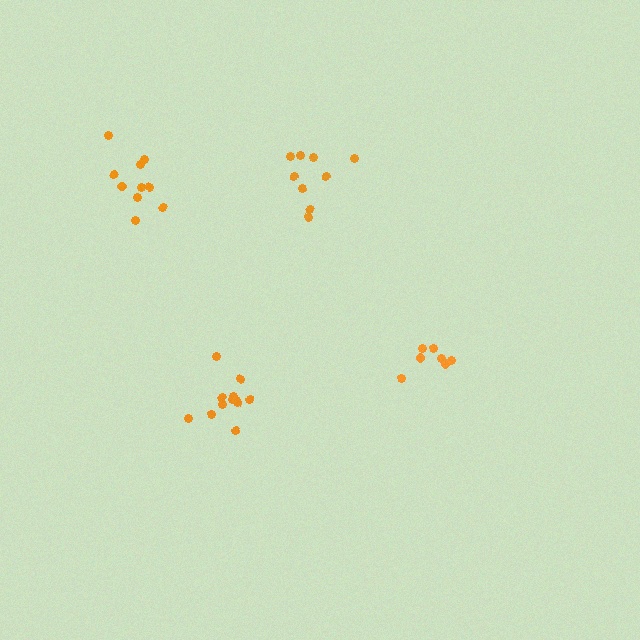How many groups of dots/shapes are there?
There are 4 groups.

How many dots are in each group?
Group 1: 7 dots, Group 2: 9 dots, Group 3: 12 dots, Group 4: 10 dots (38 total).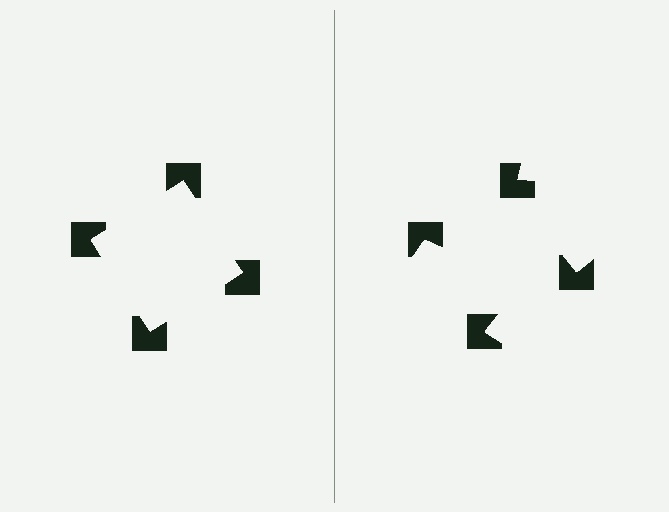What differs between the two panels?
The notched squares are positioned identically on both sides; only the wedge orientations differ. On the left they align to a square; on the right they are misaligned.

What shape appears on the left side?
An illusory square.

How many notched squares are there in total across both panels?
8 — 4 on each side.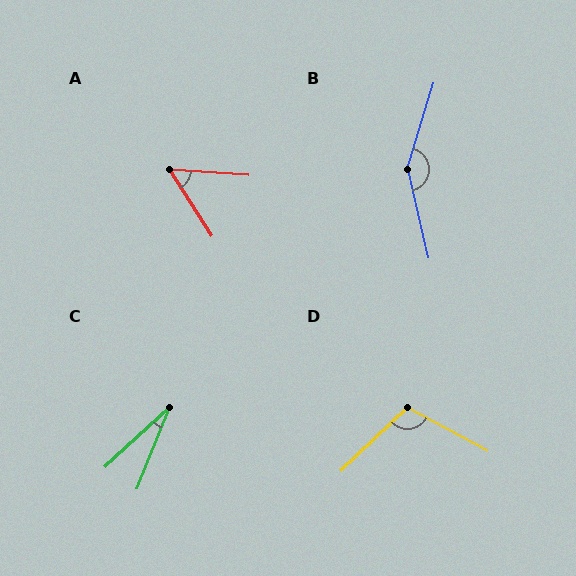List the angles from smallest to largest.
C (26°), A (53°), D (108°), B (150°).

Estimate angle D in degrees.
Approximately 108 degrees.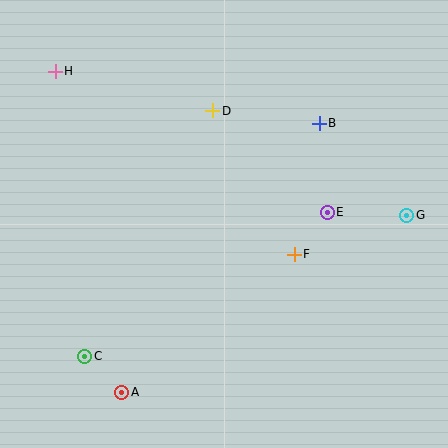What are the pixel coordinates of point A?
Point A is at (122, 392).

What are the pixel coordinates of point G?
Point G is at (407, 215).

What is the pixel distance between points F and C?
The distance between F and C is 233 pixels.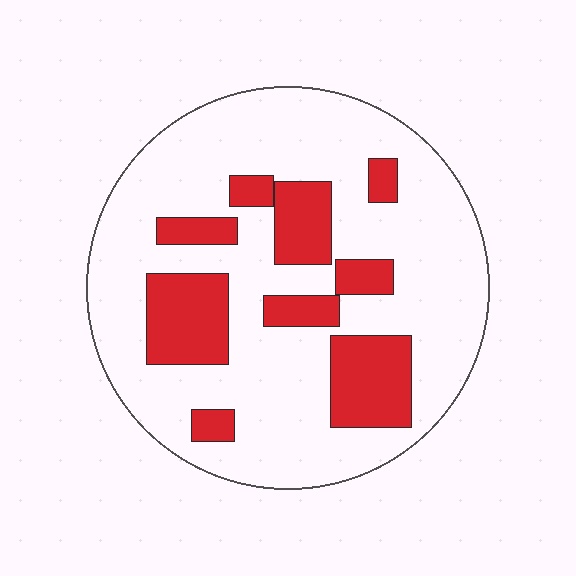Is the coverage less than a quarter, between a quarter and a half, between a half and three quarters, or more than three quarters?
Less than a quarter.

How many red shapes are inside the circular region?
9.